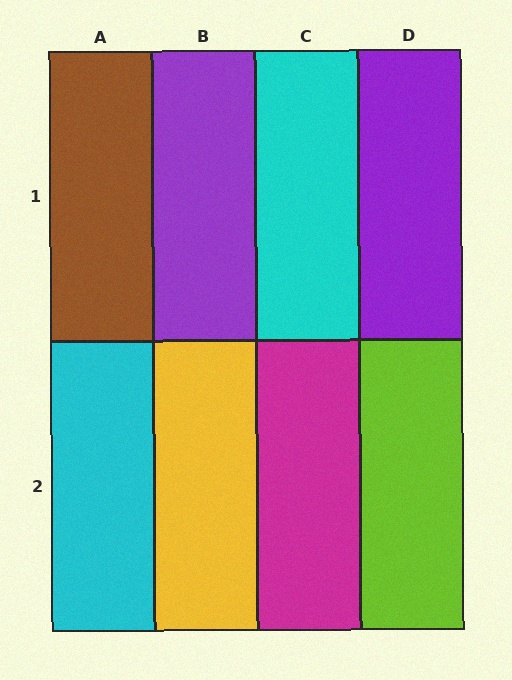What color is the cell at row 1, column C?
Cyan.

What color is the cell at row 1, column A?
Brown.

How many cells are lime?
1 cell is lime.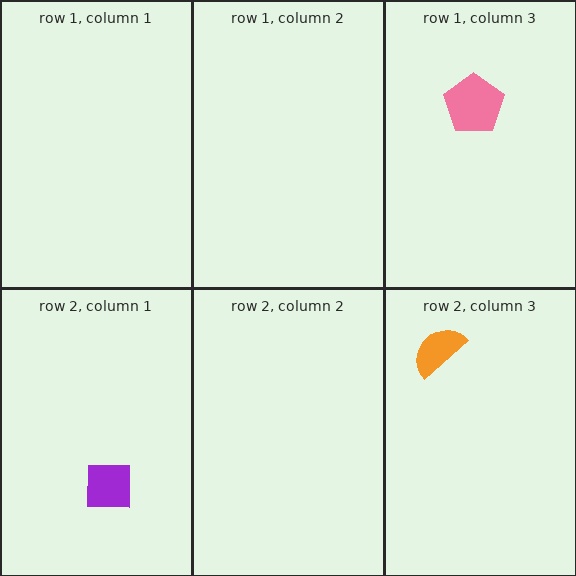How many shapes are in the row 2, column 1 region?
1.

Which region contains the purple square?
The row 2, column 1 region.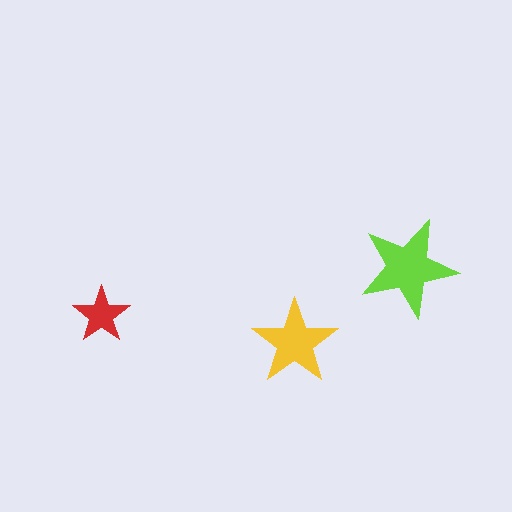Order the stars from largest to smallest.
the lime one, the yellow one, the red one.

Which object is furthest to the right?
The lime star is rightmost.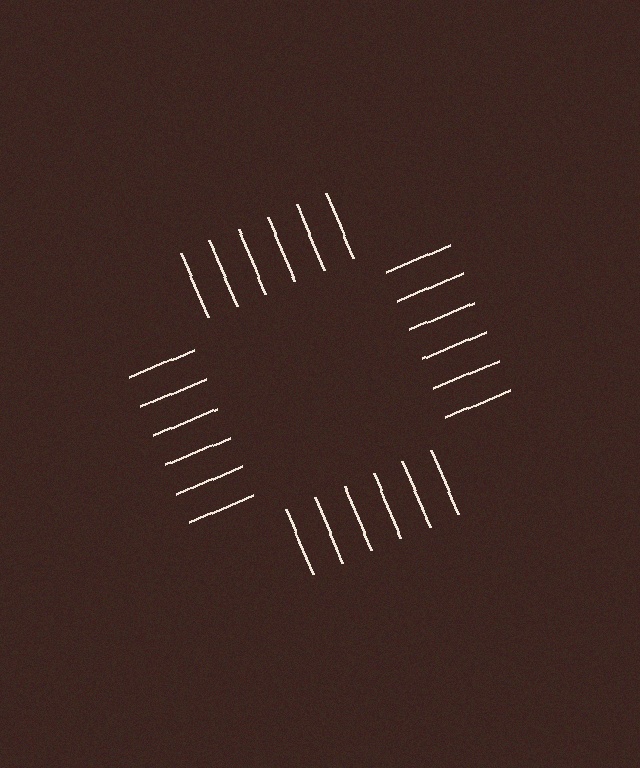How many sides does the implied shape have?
4 sides — the line-ends trace a square.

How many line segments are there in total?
24 — 6 along each of the 4 edges.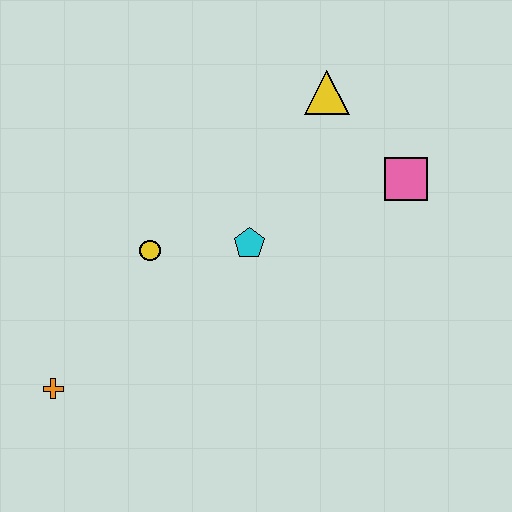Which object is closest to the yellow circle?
The cyan pentagon is closest to the yellow circle.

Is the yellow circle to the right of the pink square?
No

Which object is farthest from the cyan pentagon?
The orange cross is farthest from the cyan pentagon.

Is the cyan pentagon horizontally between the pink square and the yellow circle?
Yes